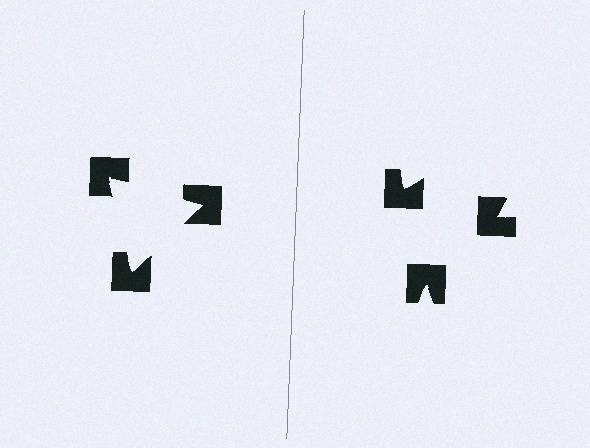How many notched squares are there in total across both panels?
6 — 3 on each side.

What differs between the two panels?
The notched squares are positioned identically on both sides; only the wedge orientations differ. On the left they align to a triangle; on the right they are misaligned.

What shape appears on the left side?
An illusory triangle.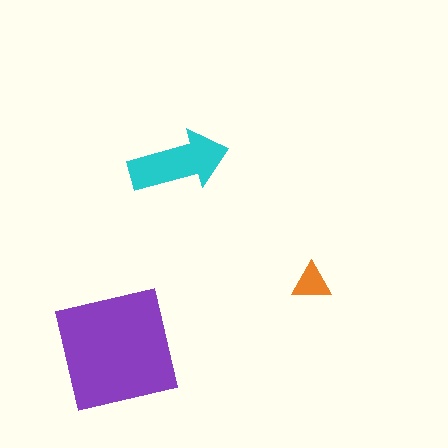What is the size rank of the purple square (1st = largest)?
1st.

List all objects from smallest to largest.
The orange triangle, the cyan arrow, the purple square.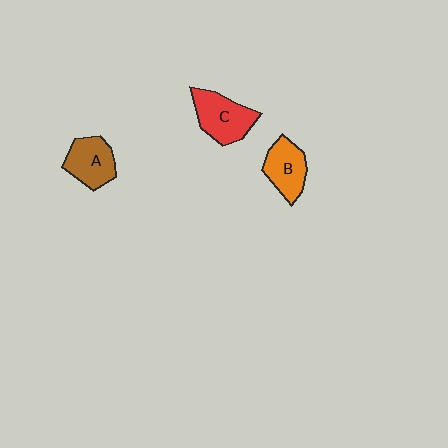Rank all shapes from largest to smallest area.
From largest to smallest: C (red), A (brown), B (orange).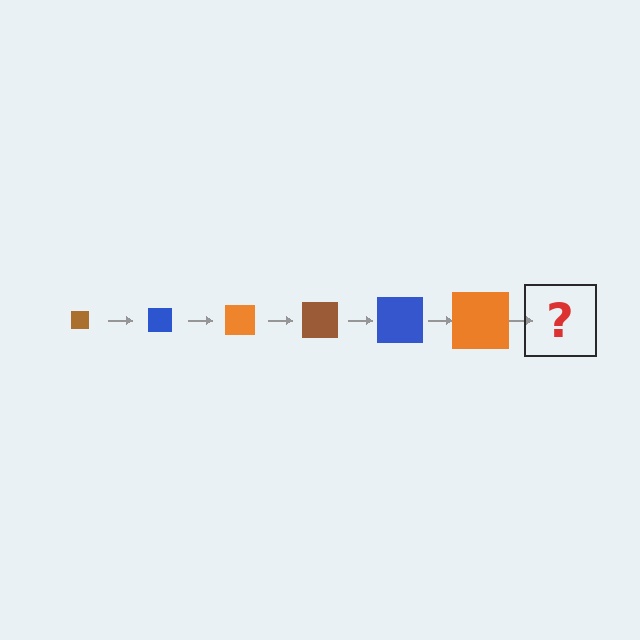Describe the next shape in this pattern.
It should be a brown square, larger than the previous one.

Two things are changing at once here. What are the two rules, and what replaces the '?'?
The two rules are that the square grows larger each step and the color cycles through brown, blue, and orange. The '?' should be a brown square, larger than the previous one.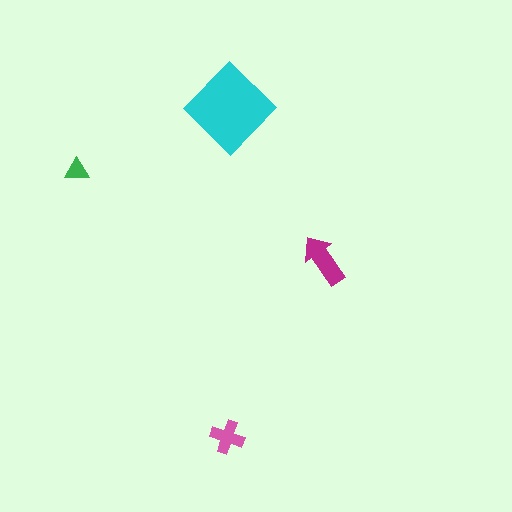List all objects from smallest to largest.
The green triangle, the pink cross, the magenta arrow, the cyan diamond.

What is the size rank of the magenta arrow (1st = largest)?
2nd.